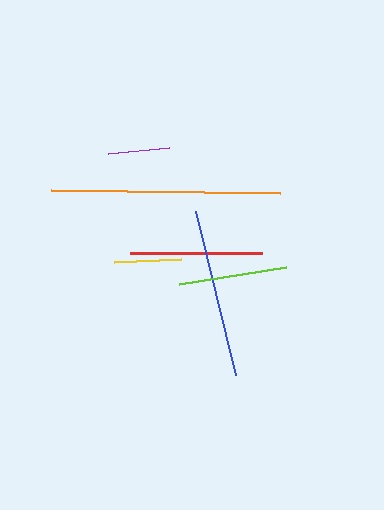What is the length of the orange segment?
The orange segment is approximately 229 pixels long.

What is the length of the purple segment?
The purple segment is approximately 62 pixels long.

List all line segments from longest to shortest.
From longest to shortest: orange, blue, red, lime, yellow, purple.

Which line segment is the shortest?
The purple line is the shortest at approximately 62 pixels.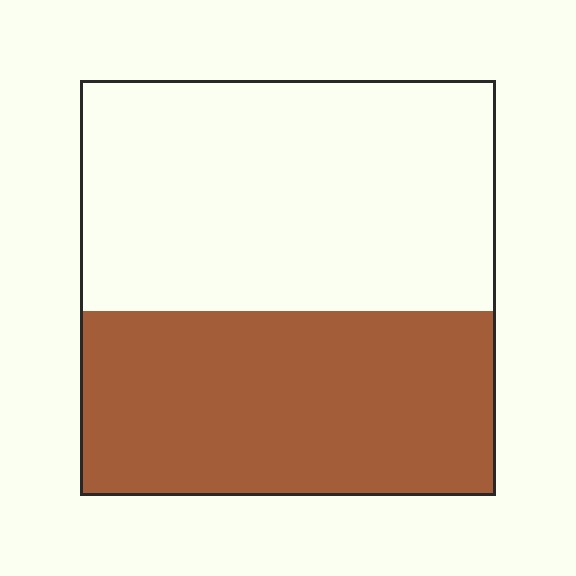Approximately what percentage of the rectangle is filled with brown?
Approximately 45%.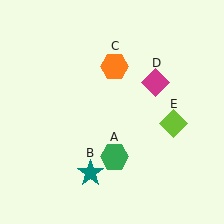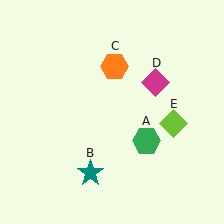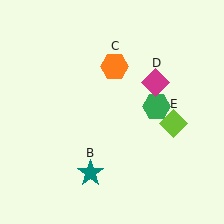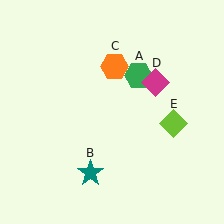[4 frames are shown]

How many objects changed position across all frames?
1 object changed position: green hexagon (object A).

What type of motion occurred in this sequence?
The green hexagon (object A) rotated counterclockwise around the center of the scene.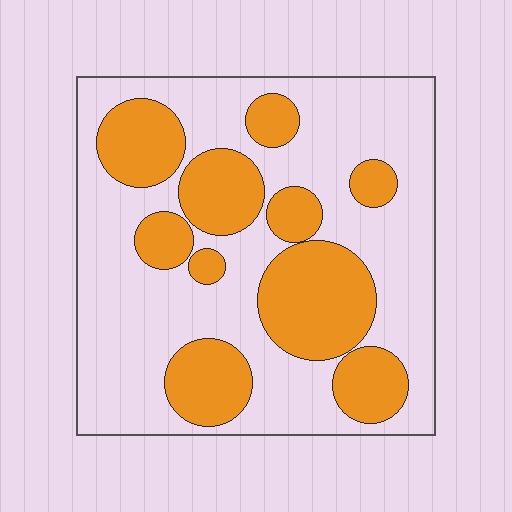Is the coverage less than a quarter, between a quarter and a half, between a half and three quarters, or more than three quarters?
Between a quarter and a half.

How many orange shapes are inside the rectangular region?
10.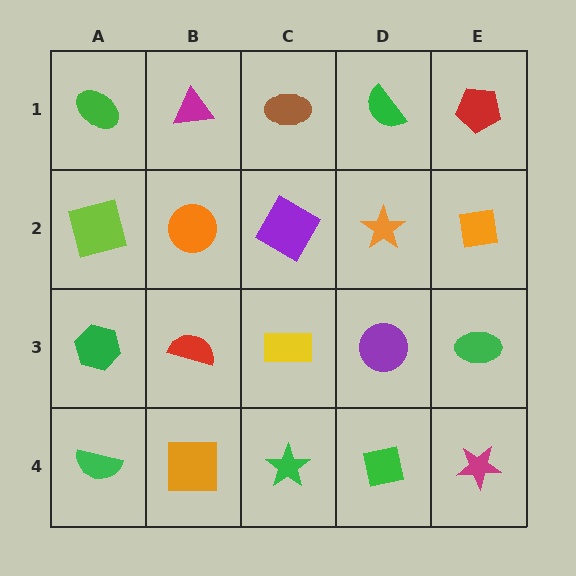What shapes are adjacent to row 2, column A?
A green ellipse (row 1, column A), a green hexagon (row 3, column A), an orange circle (row 2, column B).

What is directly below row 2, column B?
A red semicircle.